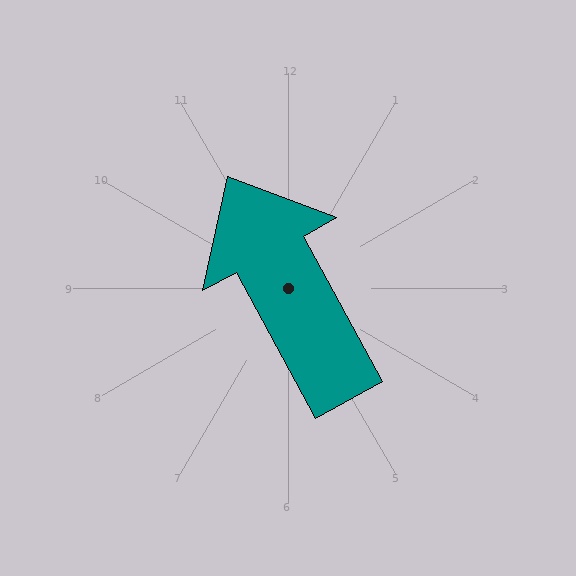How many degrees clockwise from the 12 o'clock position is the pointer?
Approximately 331 degrees.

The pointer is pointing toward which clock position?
Roughly 11 o'clock.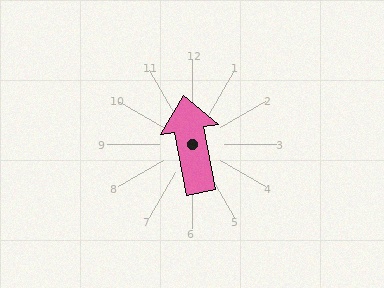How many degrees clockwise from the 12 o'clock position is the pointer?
Approximately 350 degrees.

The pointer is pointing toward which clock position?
Roughly 12 o'clock.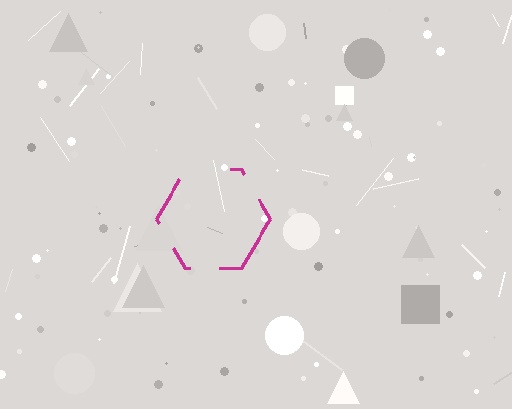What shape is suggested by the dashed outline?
The dashed outline suggests a hexagon.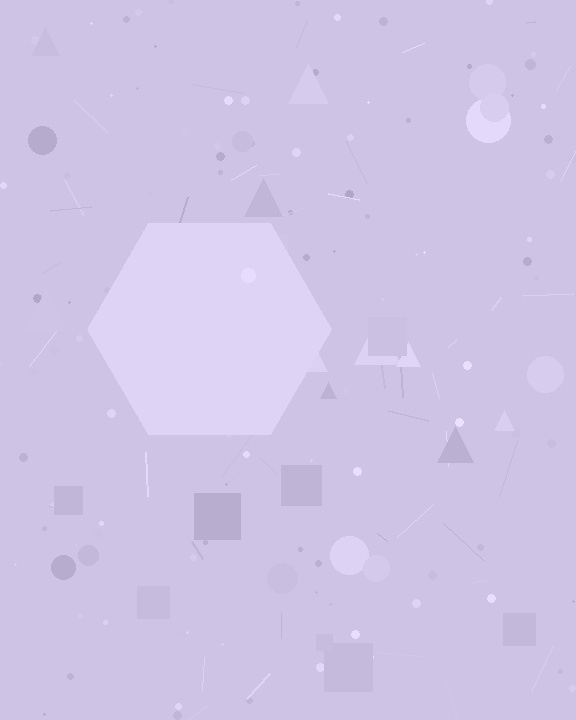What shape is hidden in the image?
A hexagon is hidden in the image.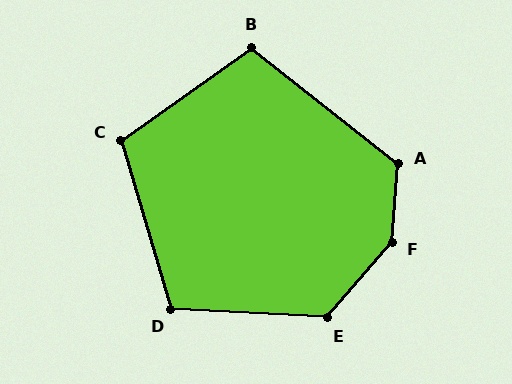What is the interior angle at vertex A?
Approximately 124 degrees (obtuse).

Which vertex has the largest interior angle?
F, at approximately 144 degrees.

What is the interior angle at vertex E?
Approximately 127 degrees (obtuse).